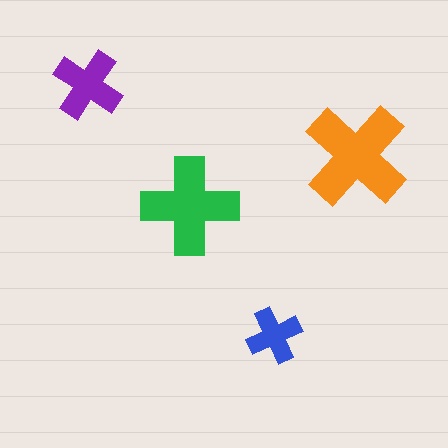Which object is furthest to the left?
The purple cross is leftmost.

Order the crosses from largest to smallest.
the orange one, the green one, the purple one, the blue one.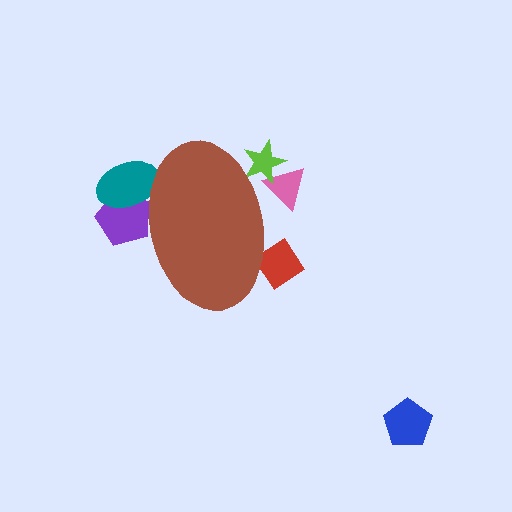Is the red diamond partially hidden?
Yes, the red diamond is partially hidden behind the brown ellipse.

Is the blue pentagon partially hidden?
No, the blue pentagon is fully visible.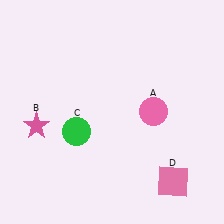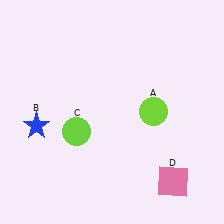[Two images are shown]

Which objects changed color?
A changed from pink to lime. B changed from pink to blue. C changed from green to lime.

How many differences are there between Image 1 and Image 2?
There are 3 differences between the two images.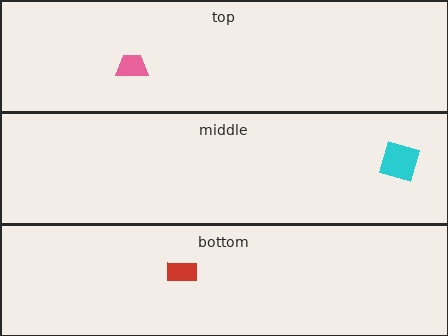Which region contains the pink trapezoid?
The top region.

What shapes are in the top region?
The pink trapezoid.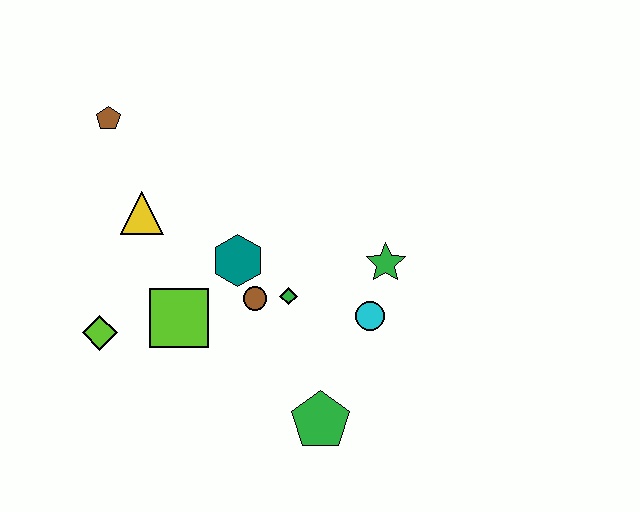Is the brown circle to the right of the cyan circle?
No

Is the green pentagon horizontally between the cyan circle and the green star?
No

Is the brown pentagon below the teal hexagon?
No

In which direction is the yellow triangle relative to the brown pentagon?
The yellow triangle is below the brown pentagon.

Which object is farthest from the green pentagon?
The brown pentagon is farthest from the green pentagon.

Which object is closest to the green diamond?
The brown circle is closest to the green diamond.